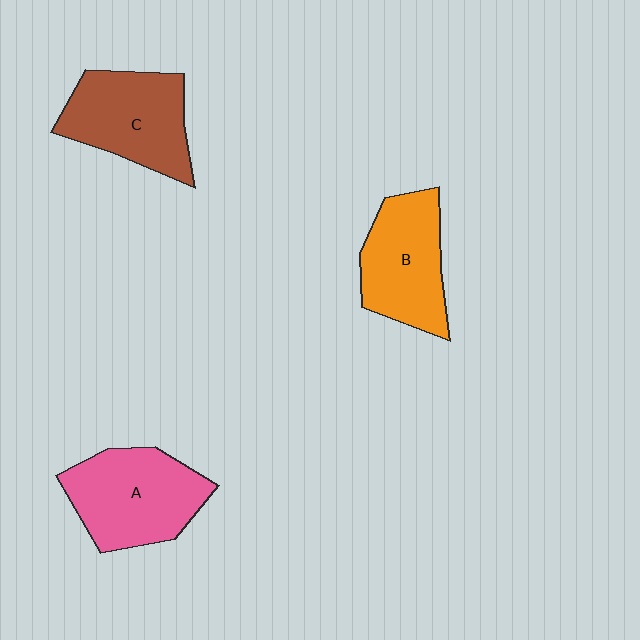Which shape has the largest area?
Shape A (pink).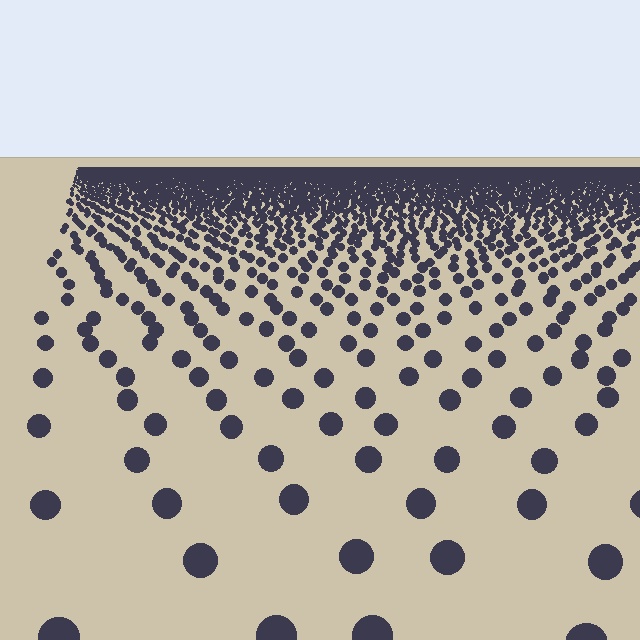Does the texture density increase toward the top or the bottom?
Density increases toward the top.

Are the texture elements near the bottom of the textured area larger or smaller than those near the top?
Larger. Near the bottom, elements are closer to the viewer and appear at a bigger on-screen size.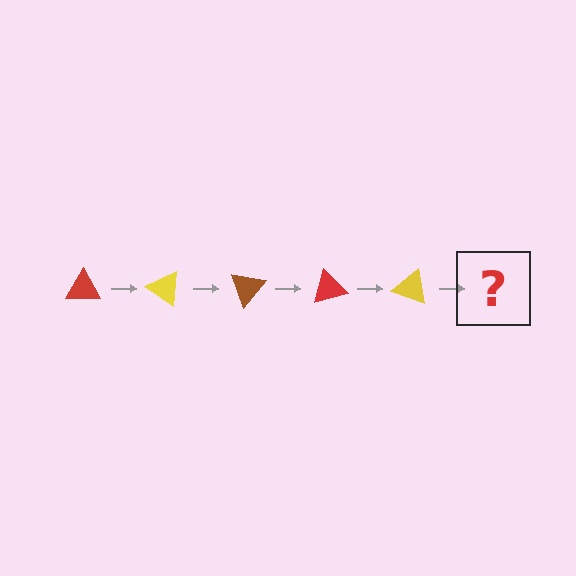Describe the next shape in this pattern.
It should be a brown triangle, rotated 175 degrees from the start.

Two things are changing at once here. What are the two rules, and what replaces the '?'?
The two rules are that it rotates 35 degrees each step and the color cycles through red, yellow, and brown. The '?' should be a brown triangle, rotated 175 degrees from the start.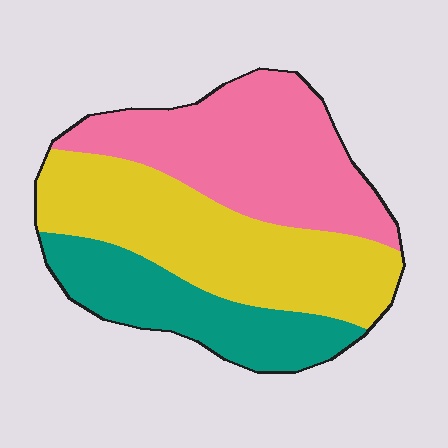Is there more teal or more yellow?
Yellow.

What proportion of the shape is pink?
Pink takes up about three eighths (3/8) of the shape.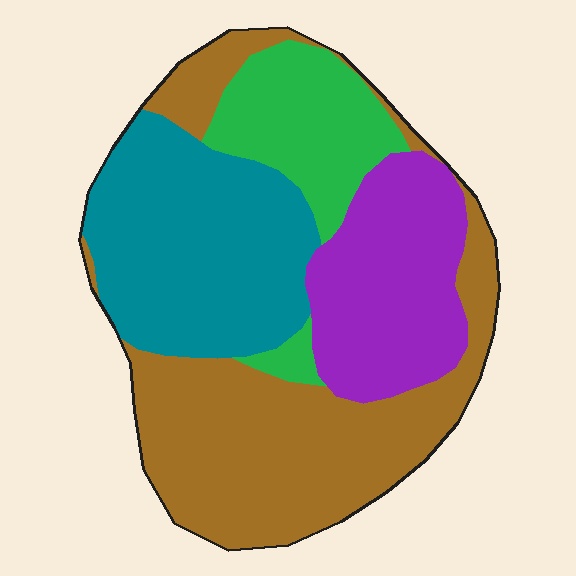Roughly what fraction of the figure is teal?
Teal covers around 30% of the figure.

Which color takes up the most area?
Brown, at roughly 35%.